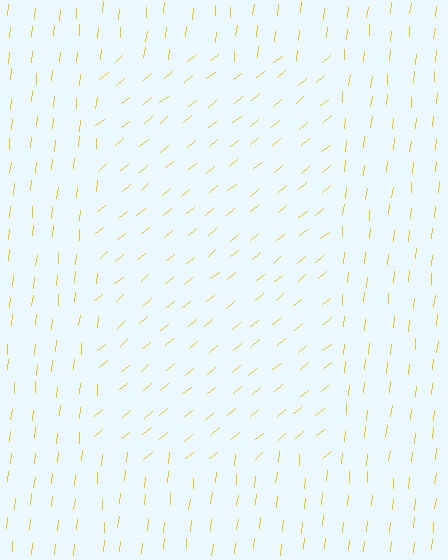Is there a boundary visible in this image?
Yes, there is a texture boundary formed by a change in line orientation.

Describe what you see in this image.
The image is filled with small yellow line segments. A rectangle region in the image has lines oriented differently from the surrounding lines, creating a visible texture boundary.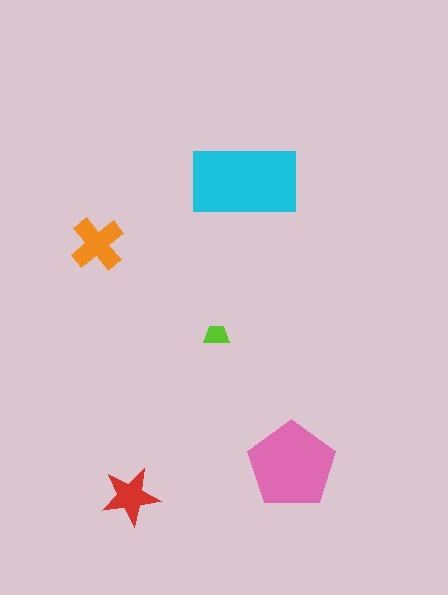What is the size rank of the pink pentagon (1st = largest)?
2nd.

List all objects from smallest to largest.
The lime trapezoid, the red star, the orange cross, the pink pentagon, the cyan rectangle.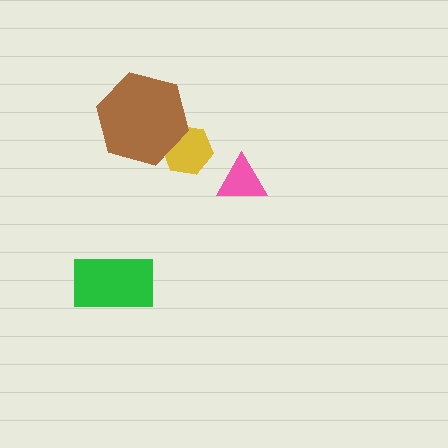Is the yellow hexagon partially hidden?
Yes, it is partially covered by another shape.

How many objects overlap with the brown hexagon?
1 object overlaps with the brown hexagon.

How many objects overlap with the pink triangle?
0 objects overlap with the pink triangle.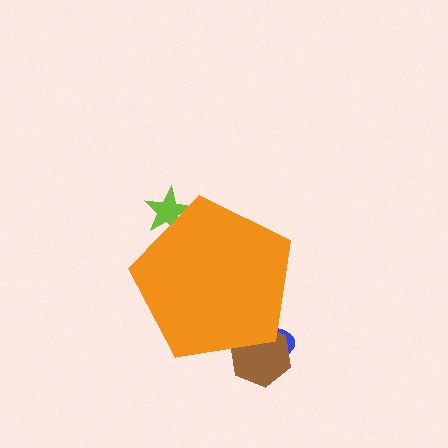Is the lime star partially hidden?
Yes, the lime star is partially hidden behind the orange pentagon.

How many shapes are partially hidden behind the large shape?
3 shapes are partially hidden.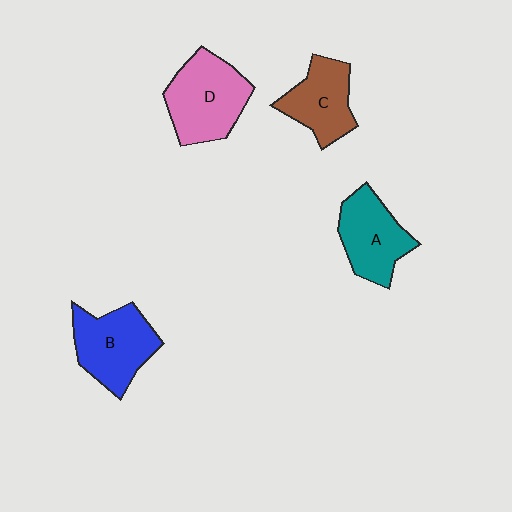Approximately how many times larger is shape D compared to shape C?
Approximately 1.3 times.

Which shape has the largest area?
Shape D (pink).